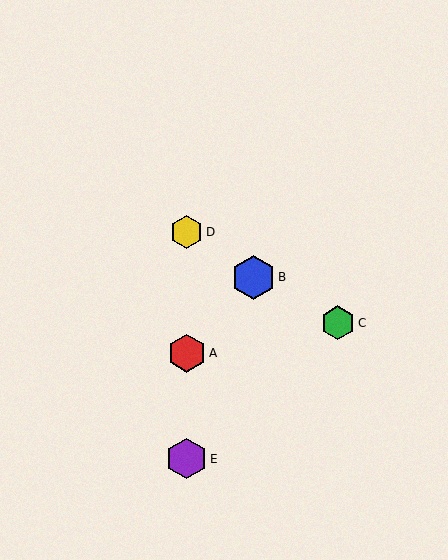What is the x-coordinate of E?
Object E is at x≈187.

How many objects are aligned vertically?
3 objects (A, D, E) are aligned vertically.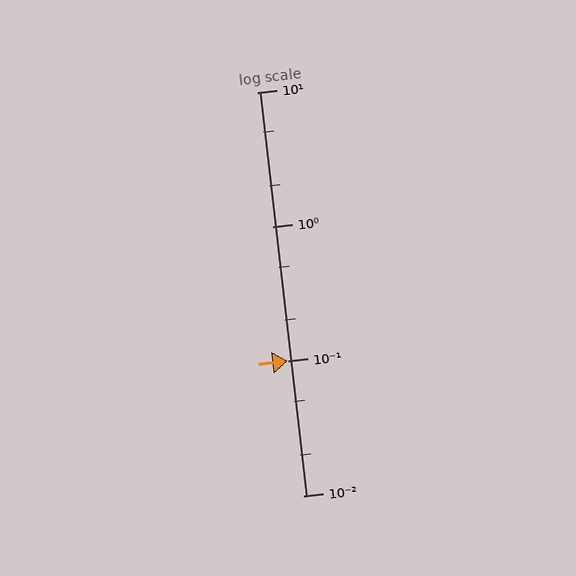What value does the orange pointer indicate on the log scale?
The pointer indicates approximately 0.1.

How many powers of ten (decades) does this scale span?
The scale spans 3 decades, from 0.01 to 10.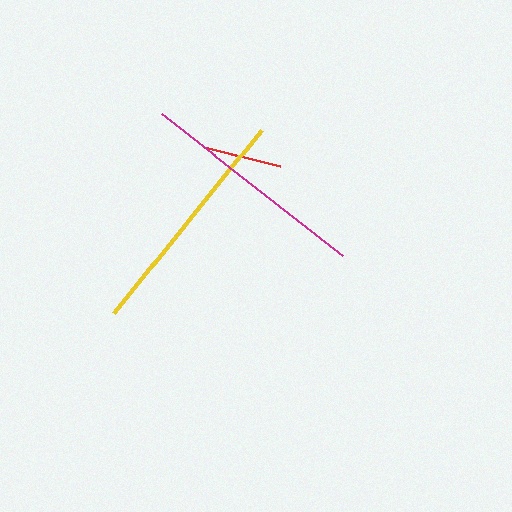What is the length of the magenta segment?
The magenta segment is approximately 231 pixels long.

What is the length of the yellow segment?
The yellow segment is approximately 236 pixels long.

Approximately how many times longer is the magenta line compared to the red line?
The magenta line is approximately 2.9 times the length of the red line.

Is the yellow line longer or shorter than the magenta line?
The yellow line is longer than the magenta line.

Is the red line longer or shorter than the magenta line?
The magenta line is longer than the red line.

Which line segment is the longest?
The yellow line is the longest at approximately 236 pixels.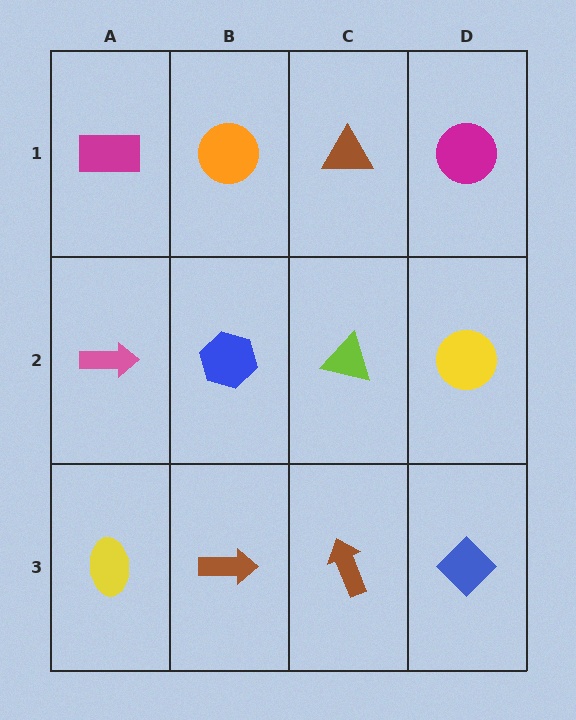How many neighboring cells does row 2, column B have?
4.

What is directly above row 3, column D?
A yellow circle.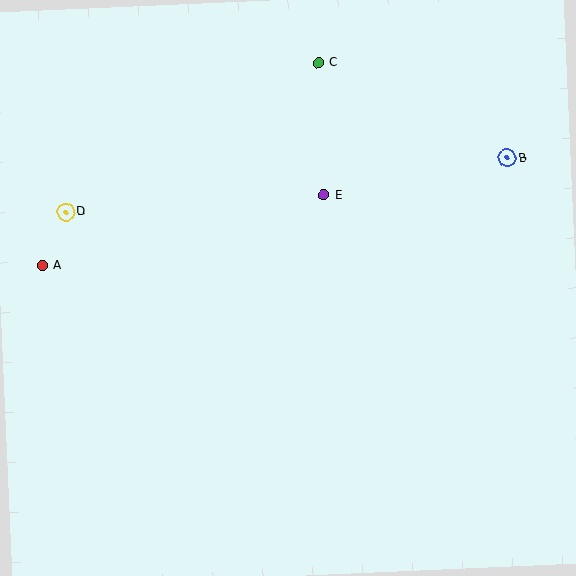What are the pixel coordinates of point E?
Point E is at (324, 195).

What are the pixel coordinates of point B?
Point B is at (507, 158).